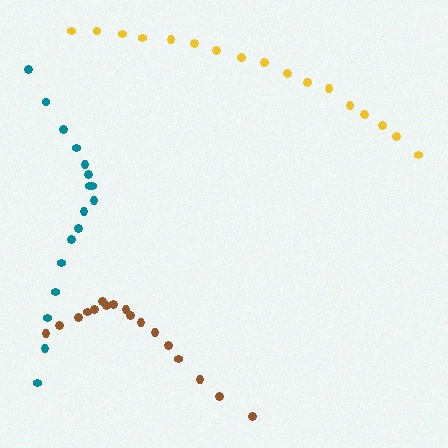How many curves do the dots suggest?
There are 3 distinct paths.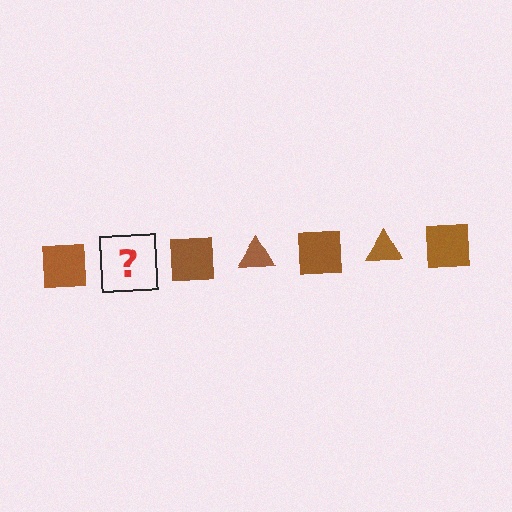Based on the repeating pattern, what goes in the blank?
The blank should be a brown triangle.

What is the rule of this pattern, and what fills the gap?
The rule is that the pattern cycles through square, triangle shapes in brown. The gap should be filled with a brown triangle.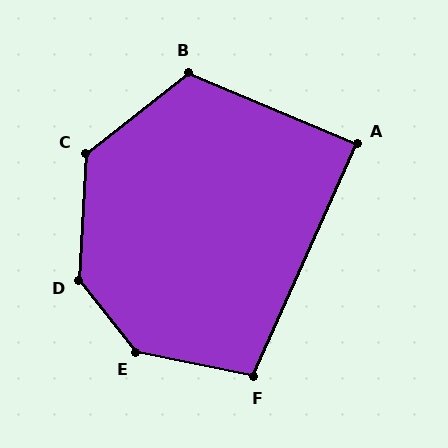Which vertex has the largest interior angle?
E, at approximately 140 degrees.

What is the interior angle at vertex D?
Approximately 139 degrees (obtuse).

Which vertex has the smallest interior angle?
A, at approximately 89 degrees.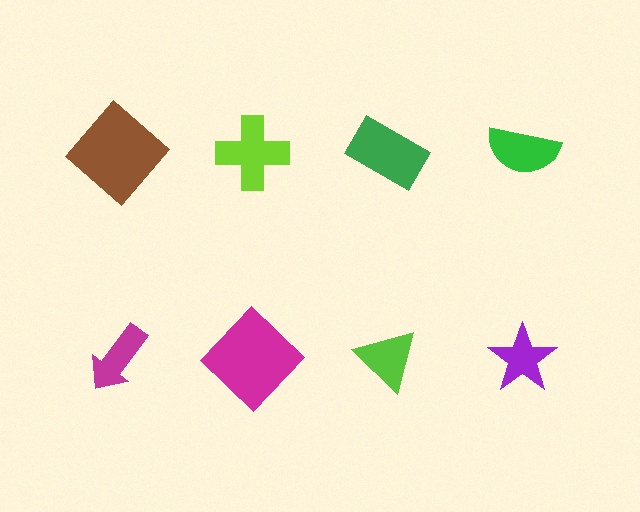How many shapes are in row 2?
4 shapes.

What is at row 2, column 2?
A magenta diamond.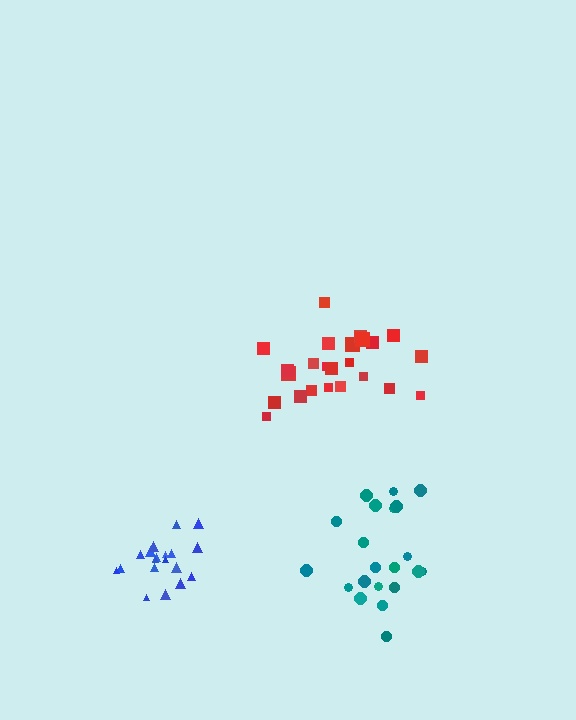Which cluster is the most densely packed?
Blue.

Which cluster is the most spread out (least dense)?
Teal.